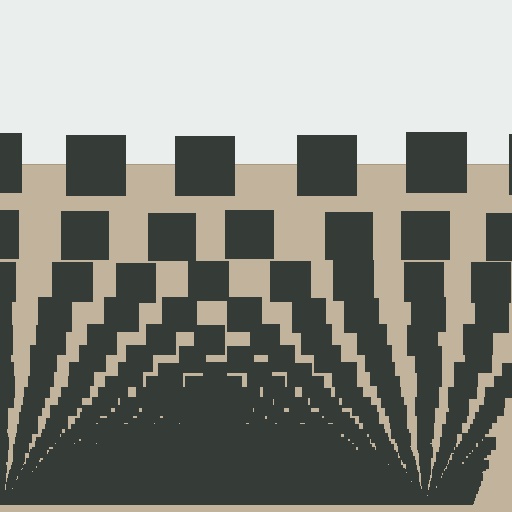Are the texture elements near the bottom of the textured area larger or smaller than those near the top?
Smaller. The gradient is inverted — elements near the bottom are smaller and denser.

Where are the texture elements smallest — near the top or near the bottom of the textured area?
Near the bottom.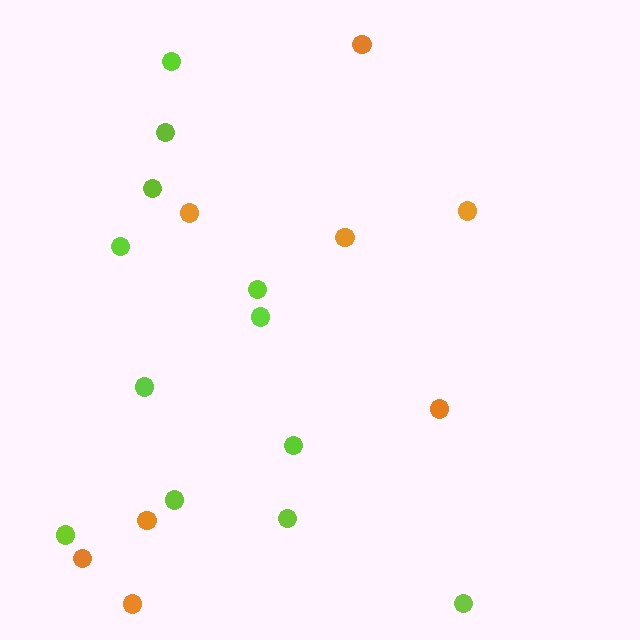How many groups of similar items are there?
There are 2 groups: one group of orange circles (8) and one group of lime circles (12).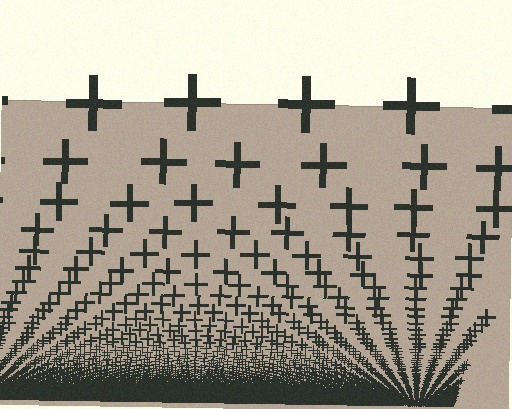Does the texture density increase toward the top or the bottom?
Density increases toward the bottom.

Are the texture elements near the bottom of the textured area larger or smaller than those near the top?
Smaller. The gradient is inverted — elements near the bottom are smaller and denser.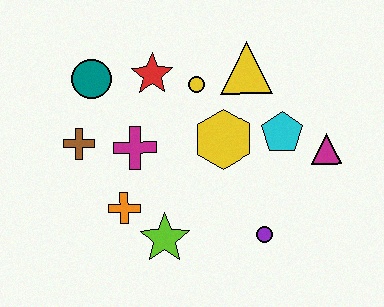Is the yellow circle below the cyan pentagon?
No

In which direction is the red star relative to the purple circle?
The red star is above the purple circle.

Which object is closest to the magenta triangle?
The cyan pentagon is closest to the magenta triangle.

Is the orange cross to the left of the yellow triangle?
Yes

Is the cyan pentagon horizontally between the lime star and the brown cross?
No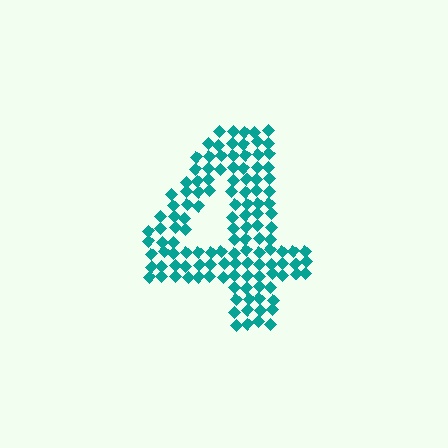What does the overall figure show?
The overall figure shows the digit 4.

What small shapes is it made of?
It is made of small diamonds.